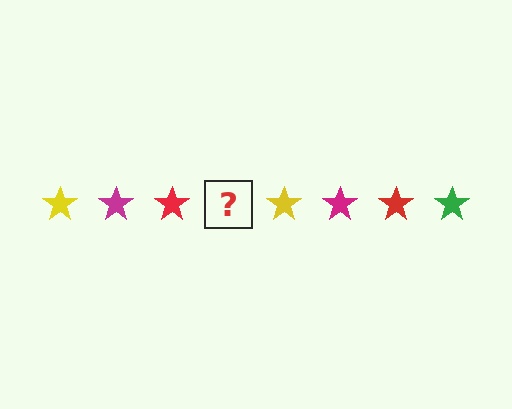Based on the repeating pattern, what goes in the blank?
The blank should be a green star.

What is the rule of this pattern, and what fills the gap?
The rule is that the pattern cycles through yellow, magenta, red, green stars. The gap should be filled with a green star.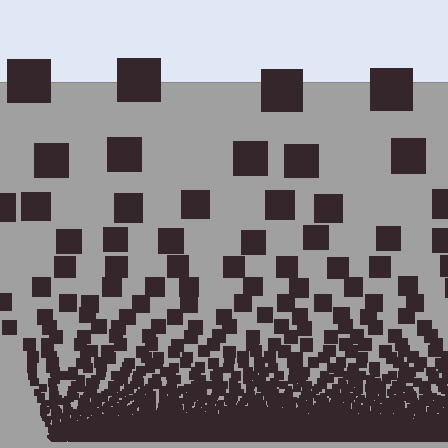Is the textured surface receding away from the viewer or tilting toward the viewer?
The surface appears to tilt toward the viewer. Texture elements get larger and sparser toward the top.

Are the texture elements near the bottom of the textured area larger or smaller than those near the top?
Smaller. The gradient is inverted — elements near the bottom are smaller and denser.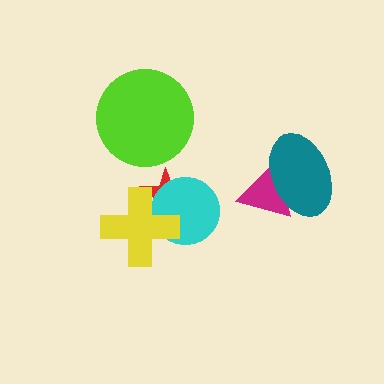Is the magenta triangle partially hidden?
Yes, it is partially covered by another shape.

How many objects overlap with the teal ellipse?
1 object overlaps with the teal ellipse.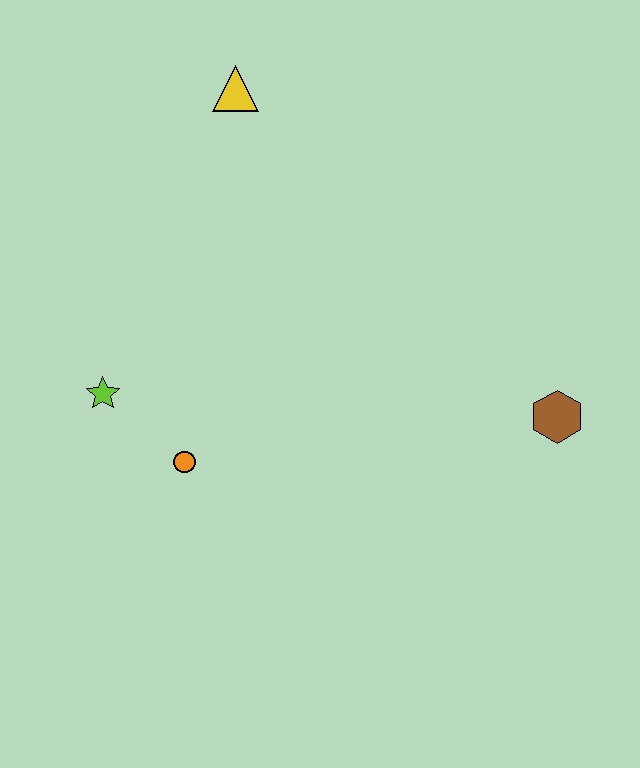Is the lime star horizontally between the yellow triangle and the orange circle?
No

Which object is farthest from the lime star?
The brown hexagon is farthest from the lime star.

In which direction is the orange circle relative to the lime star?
The orange circle is to the right of the lime star.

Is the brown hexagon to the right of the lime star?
Yes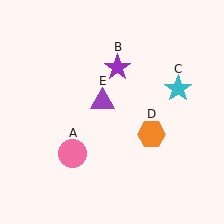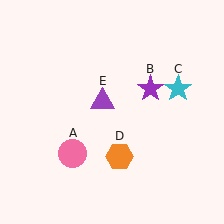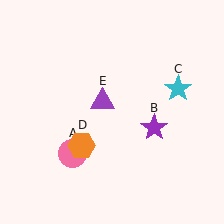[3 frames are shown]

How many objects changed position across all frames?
2 objects changed position: purple star (object B), orange hexagon (object D).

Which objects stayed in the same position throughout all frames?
Pink circle (object A) and cyan star (object C) and purple triangle (object E) remained stationary.